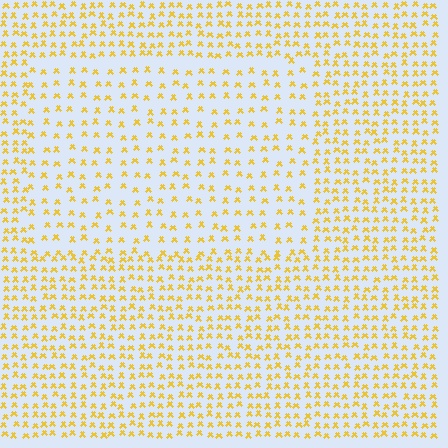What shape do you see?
I see a rectangle.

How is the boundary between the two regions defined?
The boundary is defined by a change in element density (approximately 1.8x ratio). All elements are the same color, size, and shape.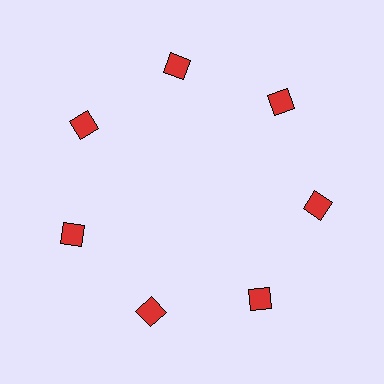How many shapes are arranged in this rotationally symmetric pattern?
There are 7 shapes, arranged in 7 groups of 1.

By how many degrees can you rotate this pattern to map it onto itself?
The pattern maps onto itself every 51 degrees of rotation.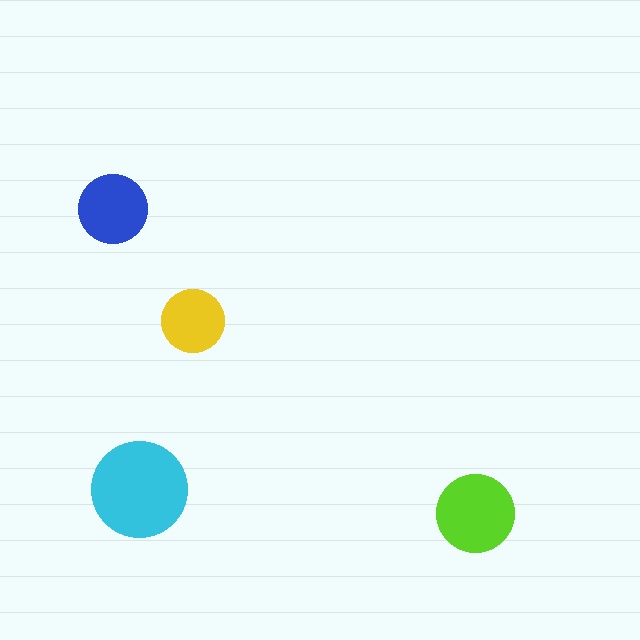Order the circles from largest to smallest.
the cyan one, the lime one, the blue one, the yellow one.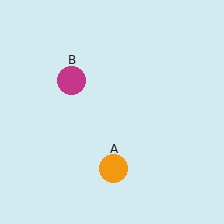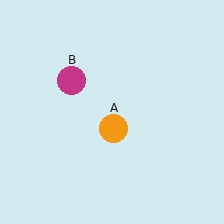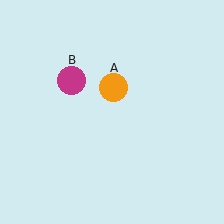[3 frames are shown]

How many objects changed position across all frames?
1 object changed position: orange circle (object A).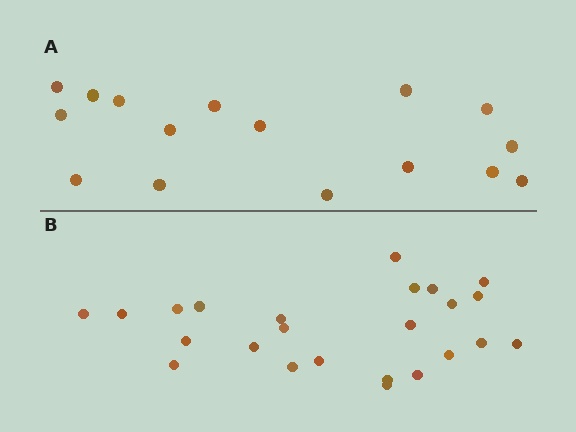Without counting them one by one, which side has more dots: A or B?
Region B (the bottom region) has more dots.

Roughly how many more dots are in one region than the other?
Region B has roughly 8 or so more dots than region A.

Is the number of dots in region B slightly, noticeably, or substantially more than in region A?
Region B has substantially more. The ratio is roughly 1.5 to 1.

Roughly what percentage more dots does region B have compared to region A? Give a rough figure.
About 50% more.